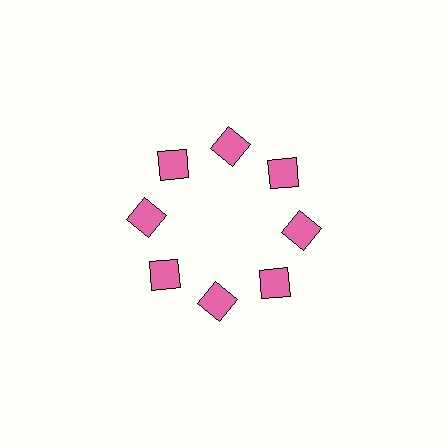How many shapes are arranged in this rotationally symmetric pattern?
There are 8 shapes, arranged in 8 groups of 1.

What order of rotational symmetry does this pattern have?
This pattern has 8-fold rotational symmetry.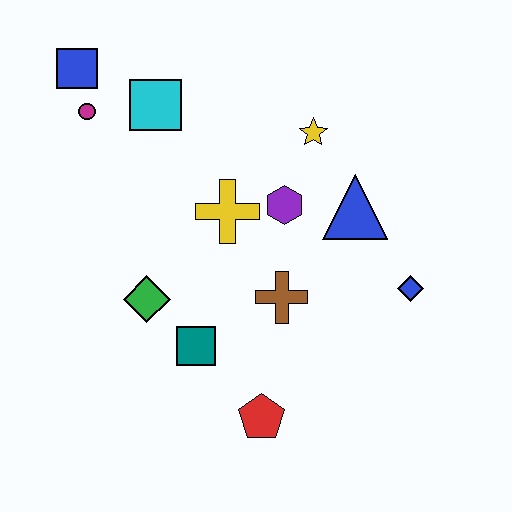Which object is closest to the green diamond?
The teal square is closest to the green diamond.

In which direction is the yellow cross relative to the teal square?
The yellow cross is above the teal square.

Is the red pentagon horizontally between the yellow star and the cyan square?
Yes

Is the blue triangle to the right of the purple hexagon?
Yes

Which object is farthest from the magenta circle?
The blue diamond is farthest from the magenta circle.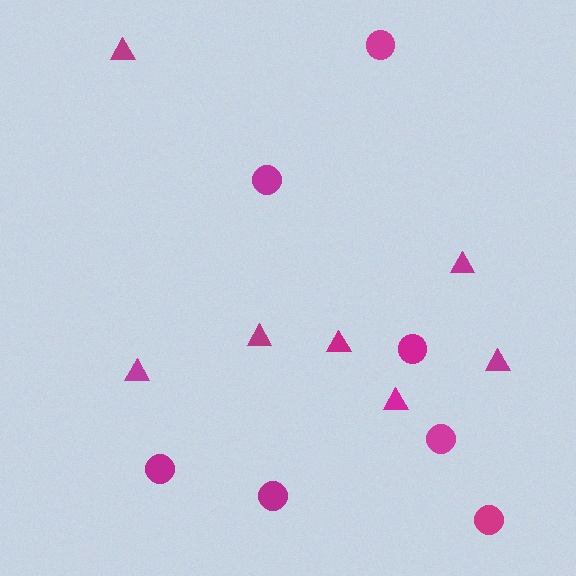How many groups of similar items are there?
There are 2 groups: one group of circles (7) and one group of triangles (7).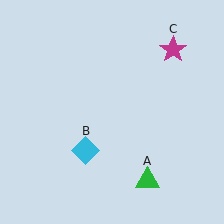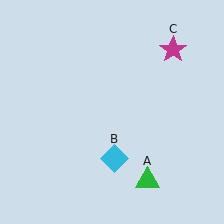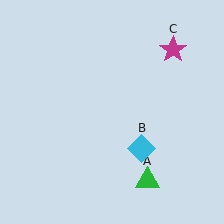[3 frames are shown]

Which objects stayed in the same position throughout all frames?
Green triangle (object A) and magenta star (object C) remained stationary.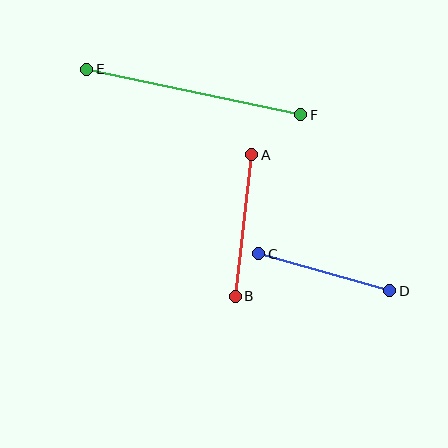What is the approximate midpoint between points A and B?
The midpoint is at approximately (244, 225) pixels.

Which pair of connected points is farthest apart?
Points E and F are farthest apart.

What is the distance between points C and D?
The distance is approximately 136 pixels.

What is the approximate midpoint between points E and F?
The midpoint is at approximately (194, 92) pixels.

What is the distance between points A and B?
The distance is approximately 142 pixels.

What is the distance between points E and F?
The distance is approximately 219 pixels.